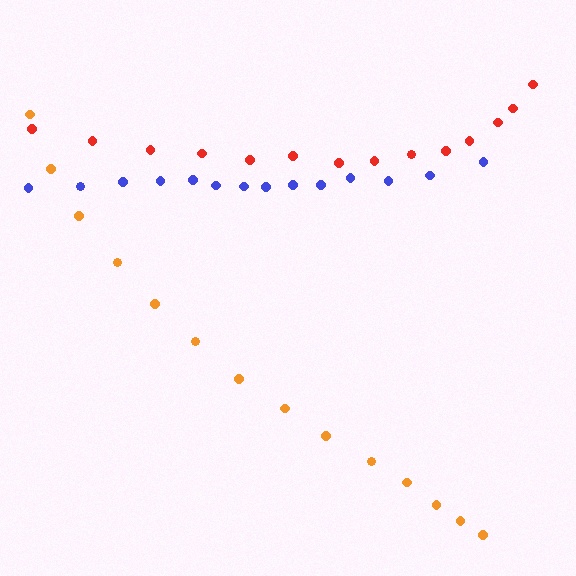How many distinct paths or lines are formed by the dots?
There are 3 distinct paths.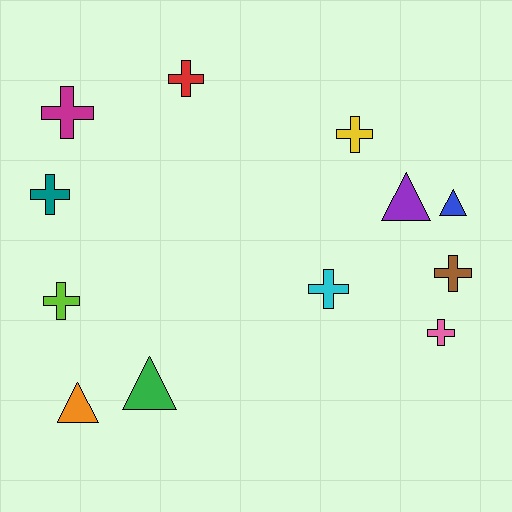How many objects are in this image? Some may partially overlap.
There are 12 objects.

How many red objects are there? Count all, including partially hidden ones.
There is 1 red object.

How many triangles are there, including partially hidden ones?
There are 4 triangles.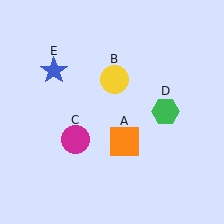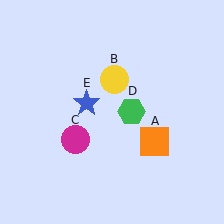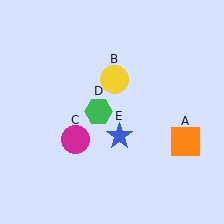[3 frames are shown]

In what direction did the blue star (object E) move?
The blue star (object E) moved down and to the right.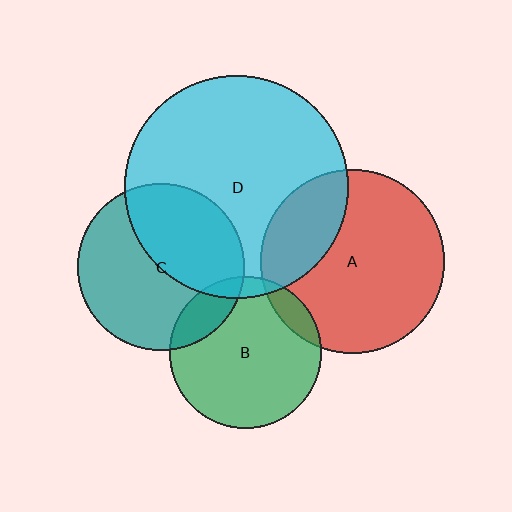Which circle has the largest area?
Circle D (cyan).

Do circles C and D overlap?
Yes.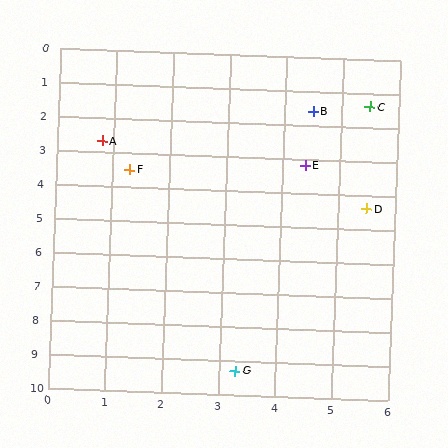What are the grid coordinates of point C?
Point C is at approximately (5.5, 1.4).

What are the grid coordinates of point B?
Point B is at approximately (4.5, 1.6).